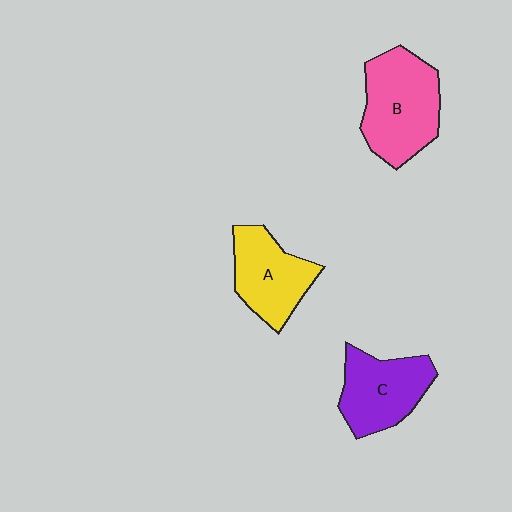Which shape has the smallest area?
Shape A (yellow).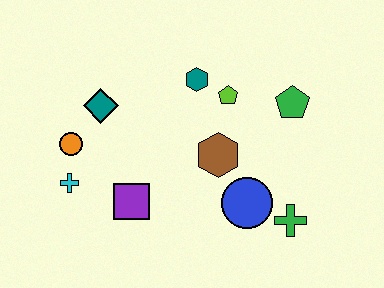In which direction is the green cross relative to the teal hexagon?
The green cross is below the teal hexagon.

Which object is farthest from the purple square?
The green pentagon is farthest from the purple square.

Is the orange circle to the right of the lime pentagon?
No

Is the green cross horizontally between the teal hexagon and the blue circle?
No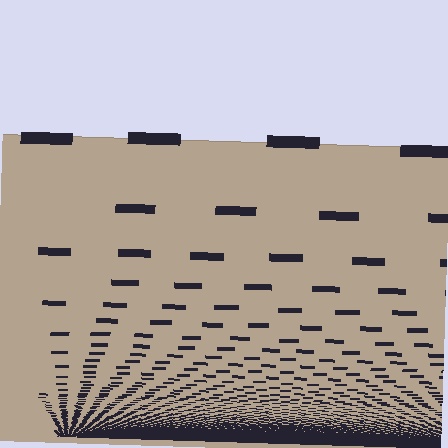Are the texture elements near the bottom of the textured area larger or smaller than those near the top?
Smaller. The gradient is inverted — elements near the bottom are smaller and denser.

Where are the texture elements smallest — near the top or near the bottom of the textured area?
Near the bottom.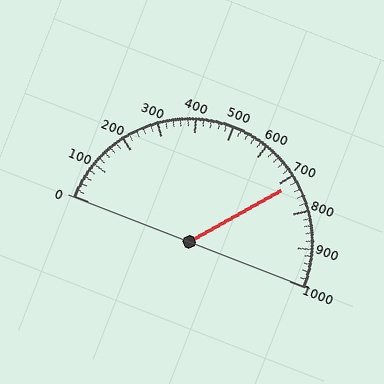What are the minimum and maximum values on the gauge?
The gauge ranges from 0 to 1000.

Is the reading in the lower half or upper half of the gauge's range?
The reading is in the upper half of the range (0 to 1000).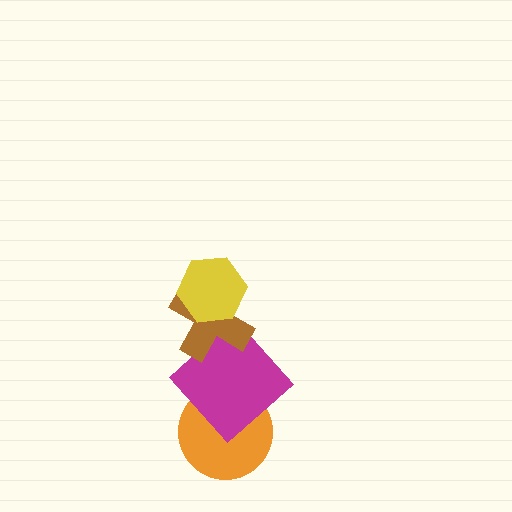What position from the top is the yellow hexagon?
The yellow hexagon is 1st from the top.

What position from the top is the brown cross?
The brown cross is 2nd from the top.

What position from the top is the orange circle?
The orange circle is 4th from the top.